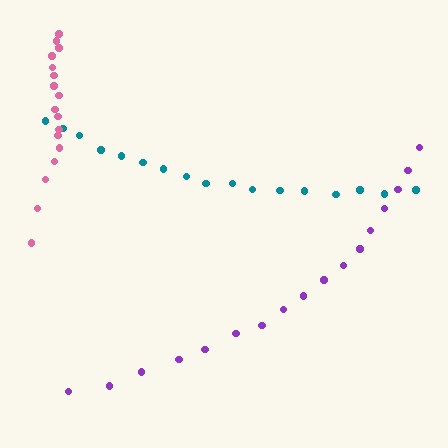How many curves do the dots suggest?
There are 3 distinct paths.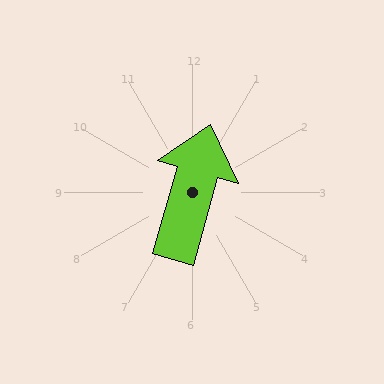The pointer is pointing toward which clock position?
Roughly 1 o'clock.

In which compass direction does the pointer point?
North.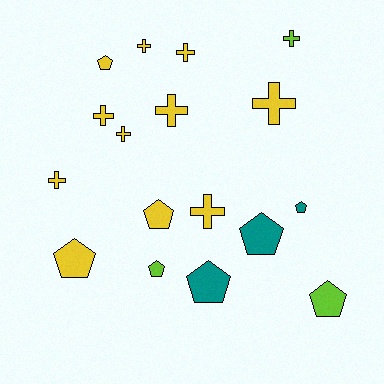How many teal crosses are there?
There are no teal crosses.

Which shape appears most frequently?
Cross, with 9 objects.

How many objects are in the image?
There are 17 objects.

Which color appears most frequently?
Yellow, with 11 objects.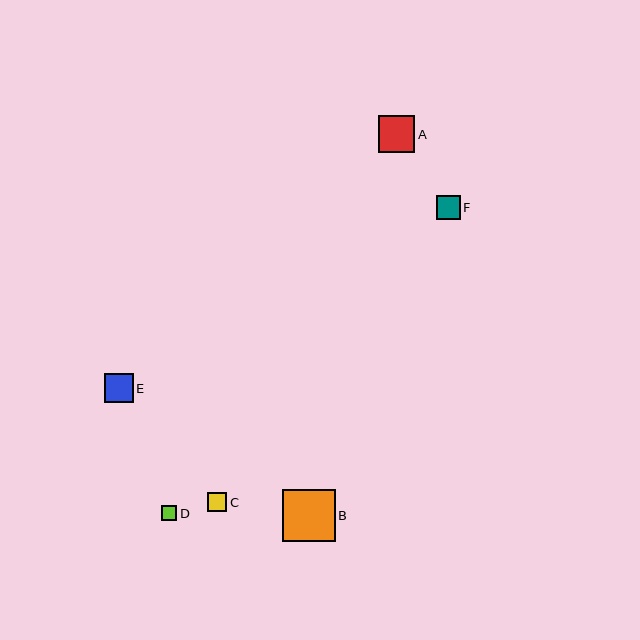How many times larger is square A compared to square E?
Square A is approximately 1.3 times the size of square E.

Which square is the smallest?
Square D is the smallest with a size of approximately 15 pixels.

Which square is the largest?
Square B is the largest with a size of approximately 52 pixels.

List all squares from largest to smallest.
From largest to smallest: B, A, E, F, C, D.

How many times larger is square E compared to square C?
Square E is approximately 1.5 times the size of square C.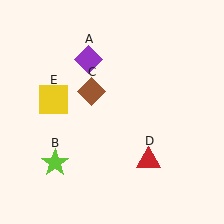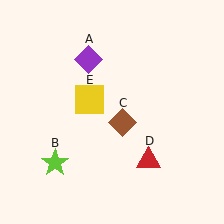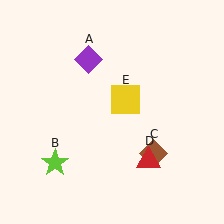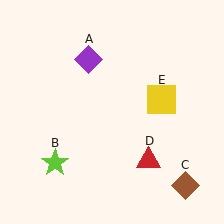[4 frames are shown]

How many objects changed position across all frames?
2 objects changed position: brown diamond (object C), yellow square (object E).